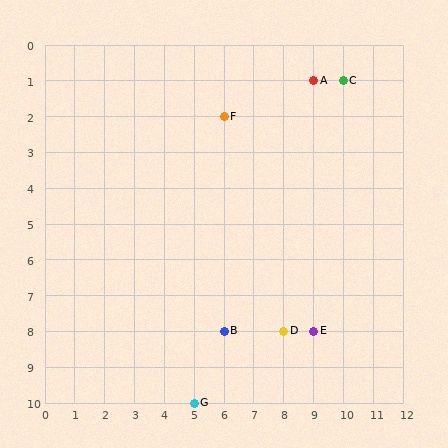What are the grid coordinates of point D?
Point D is at grid coordinates (8, 8).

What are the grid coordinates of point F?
Point F is at grid coordinates (6, 2).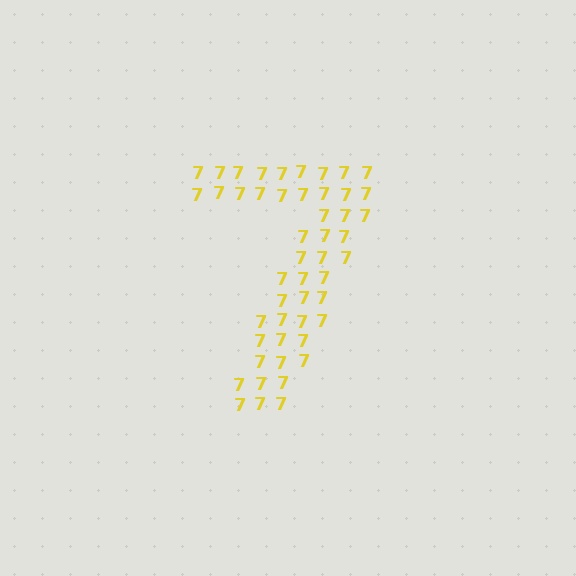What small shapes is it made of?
It is made of small digit 7's.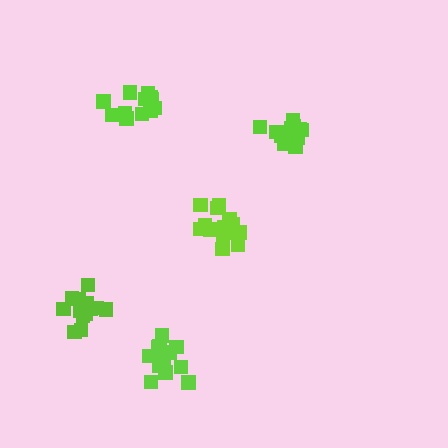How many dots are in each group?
Group 1: 12 dots, Group 2: 15 dots, Group 3: 14 dots, Group 4: 12 dots, Group 5: 13 dots (66 total).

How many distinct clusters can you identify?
There are 5 distinct clusters.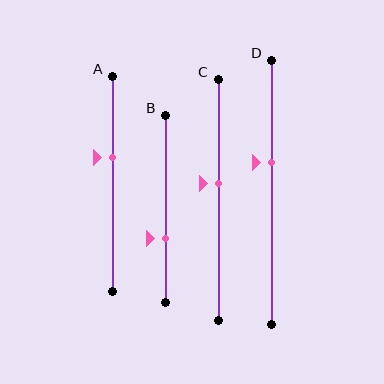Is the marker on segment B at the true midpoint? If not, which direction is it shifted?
No, the marker on segment B is shifted downward by about 16% of the segment length.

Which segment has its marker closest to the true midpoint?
Segment C has its marker closest to the true midpoint.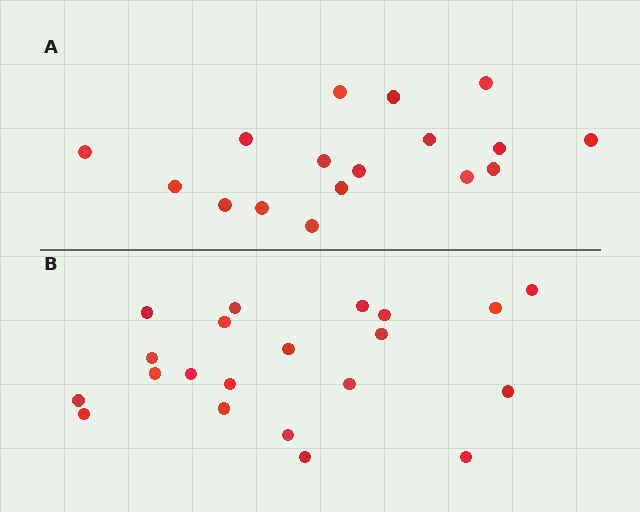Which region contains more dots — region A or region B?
Region B (the bottom region) has more dots.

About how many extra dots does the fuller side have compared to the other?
Region B has about 4 more dots than region A.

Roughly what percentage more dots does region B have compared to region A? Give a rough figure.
About 25% more.